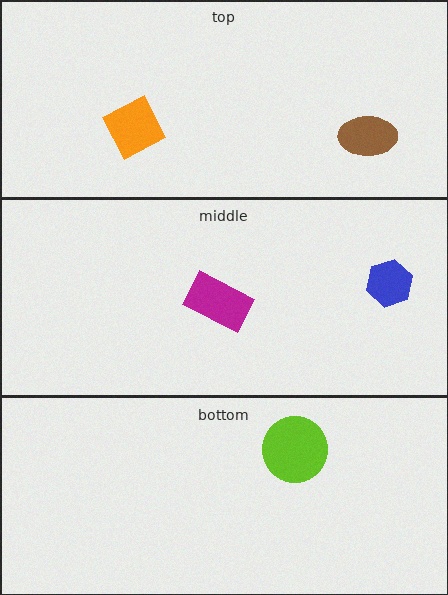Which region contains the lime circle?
The bottom region.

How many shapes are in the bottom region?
1.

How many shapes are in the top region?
2.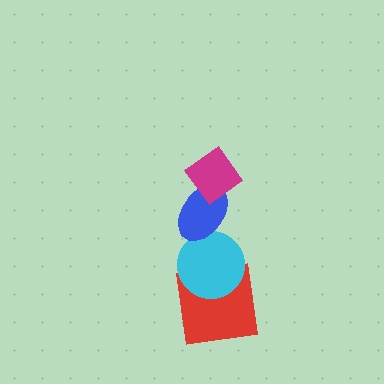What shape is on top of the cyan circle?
The blue ellipse is on top of the cyan circle.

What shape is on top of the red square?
The cyan circle is on top of the red square.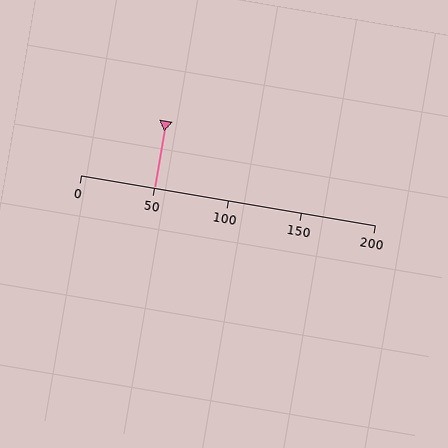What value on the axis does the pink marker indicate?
The marker indicates approximately 50.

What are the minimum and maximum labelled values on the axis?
The axis runs from 0 to 200.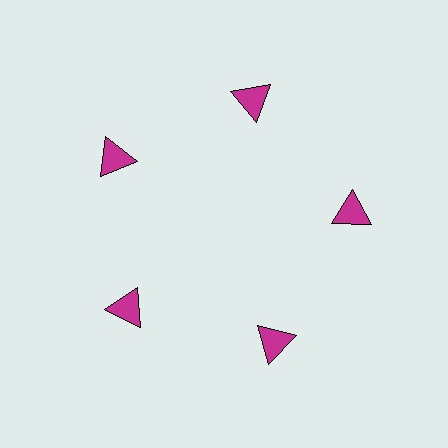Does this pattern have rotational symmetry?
Yes, this pattern has 5-fold rotational symmetry. It looks the same after rotating 72 degrees around the center.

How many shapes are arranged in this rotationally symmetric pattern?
There are 5 shapes, arranged in 5 groups of 1.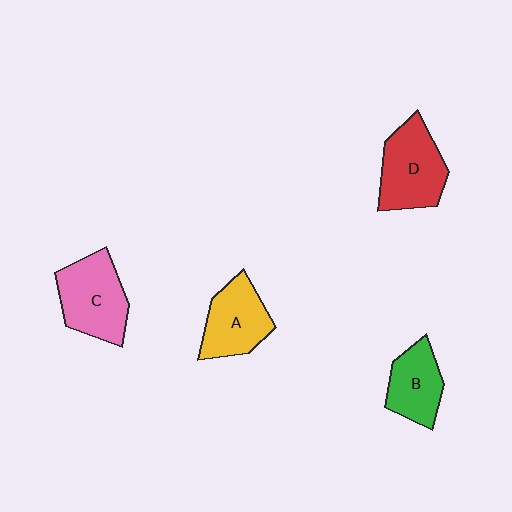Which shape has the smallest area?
Shape B (green).